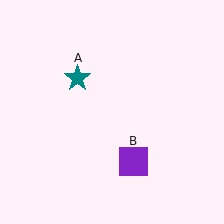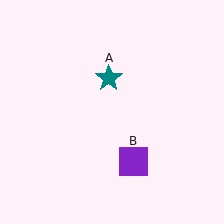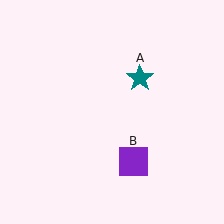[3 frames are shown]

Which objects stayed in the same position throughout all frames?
Purple square (object B) remained stationary.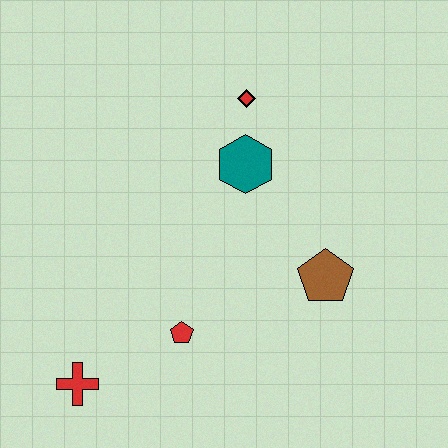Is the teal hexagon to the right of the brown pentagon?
No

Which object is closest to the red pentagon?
The red cross is closest to the red pentagon.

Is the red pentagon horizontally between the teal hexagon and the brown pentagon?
No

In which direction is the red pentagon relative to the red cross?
The red pentagon is to the right of the red cross.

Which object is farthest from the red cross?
The red diamond is farthest from the red cross.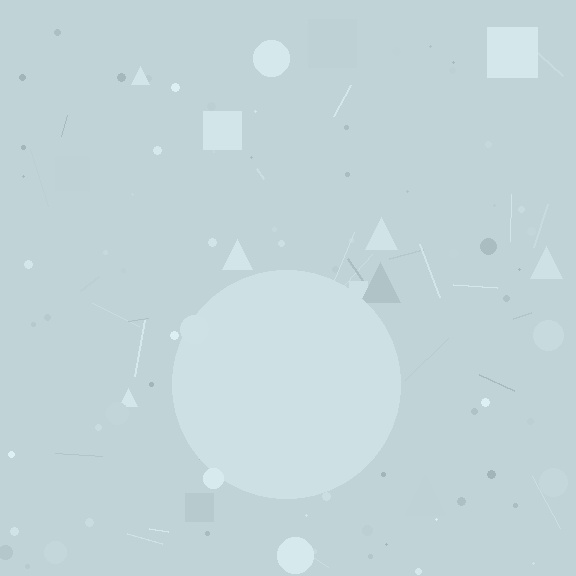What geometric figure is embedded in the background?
A circle is embedded in the background.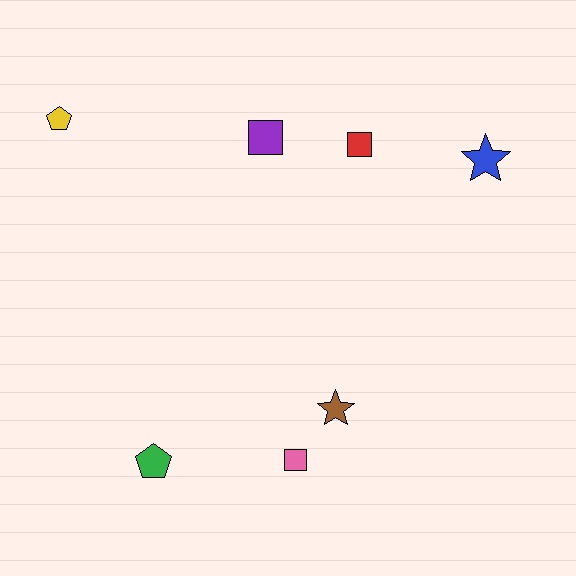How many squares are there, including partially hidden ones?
There are 3 squares.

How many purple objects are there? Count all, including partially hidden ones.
There is 1 purple object.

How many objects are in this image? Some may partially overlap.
There are 7 objects.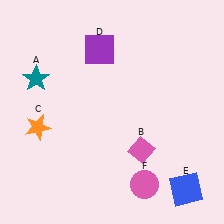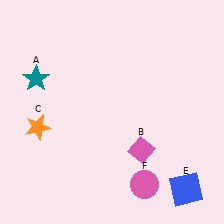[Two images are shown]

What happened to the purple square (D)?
The purple square (D) was removed in Image 2. It was in the top-left area of Image 1.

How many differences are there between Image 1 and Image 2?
There is 1 difference between the two images.